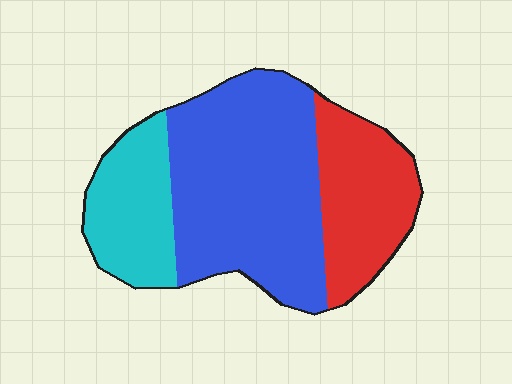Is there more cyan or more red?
Red.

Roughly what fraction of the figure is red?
Red covers about 25% of the figure.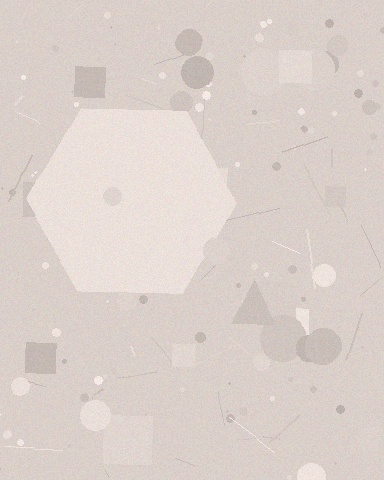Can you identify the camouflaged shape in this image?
The camouflaged shape is a hexagon.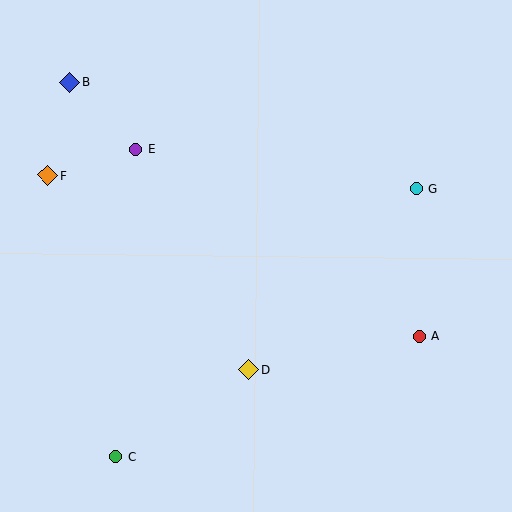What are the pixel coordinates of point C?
Point C is at (116, 456).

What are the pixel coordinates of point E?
Point E is at (136, 149).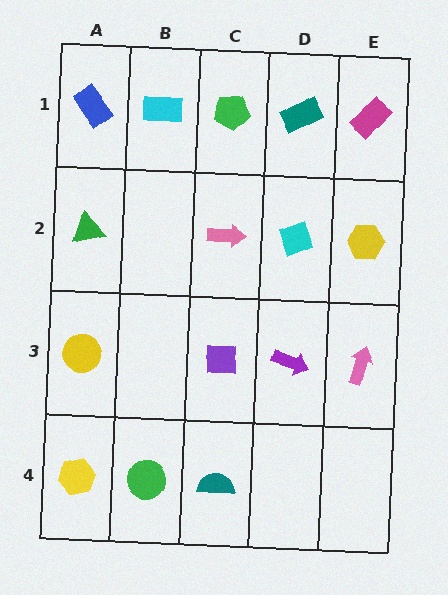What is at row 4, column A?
A yellow hexagon.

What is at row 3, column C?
A purple square.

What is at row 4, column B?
A green circle.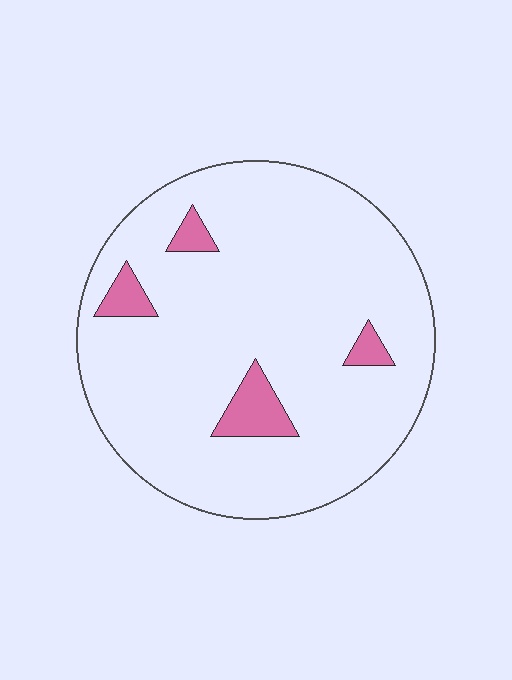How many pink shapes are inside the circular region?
4.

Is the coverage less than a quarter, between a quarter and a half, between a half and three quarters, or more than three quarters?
Less than a quarter.